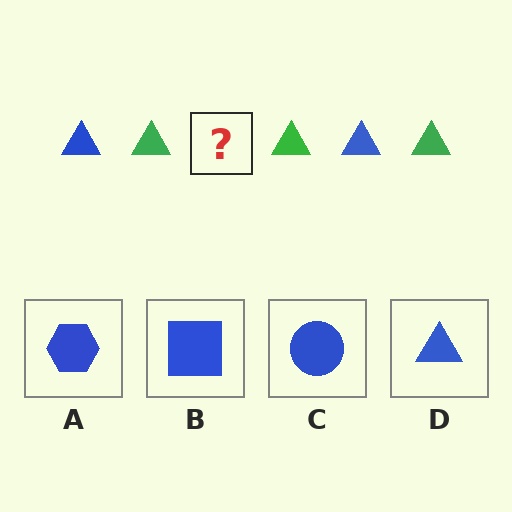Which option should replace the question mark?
Option D.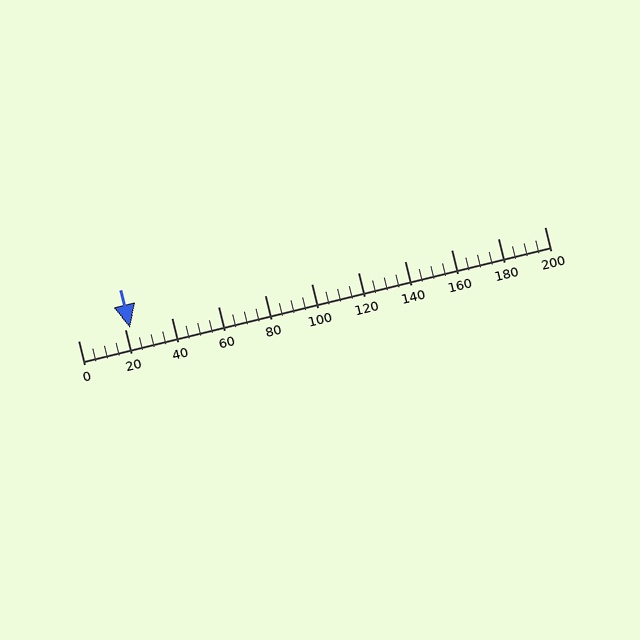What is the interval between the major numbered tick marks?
The major tick marks are spaced 20 units apart.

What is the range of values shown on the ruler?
The ruler shows values from 0 to 200.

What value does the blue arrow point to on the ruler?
The blue arrow points to approximately 22.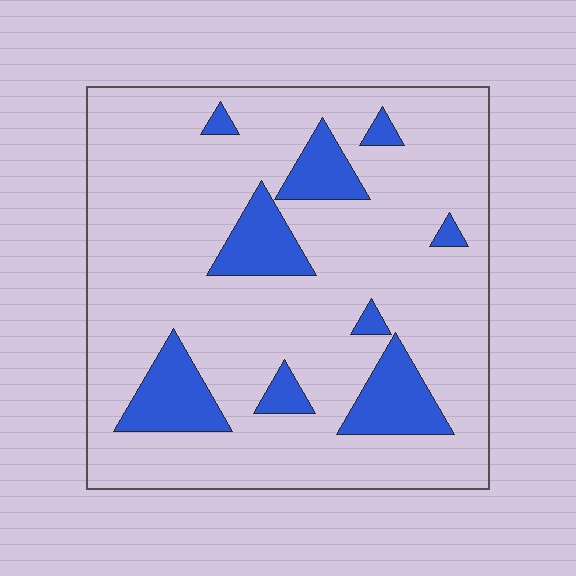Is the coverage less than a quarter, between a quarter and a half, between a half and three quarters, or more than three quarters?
Less than a quarter.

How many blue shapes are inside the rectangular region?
9.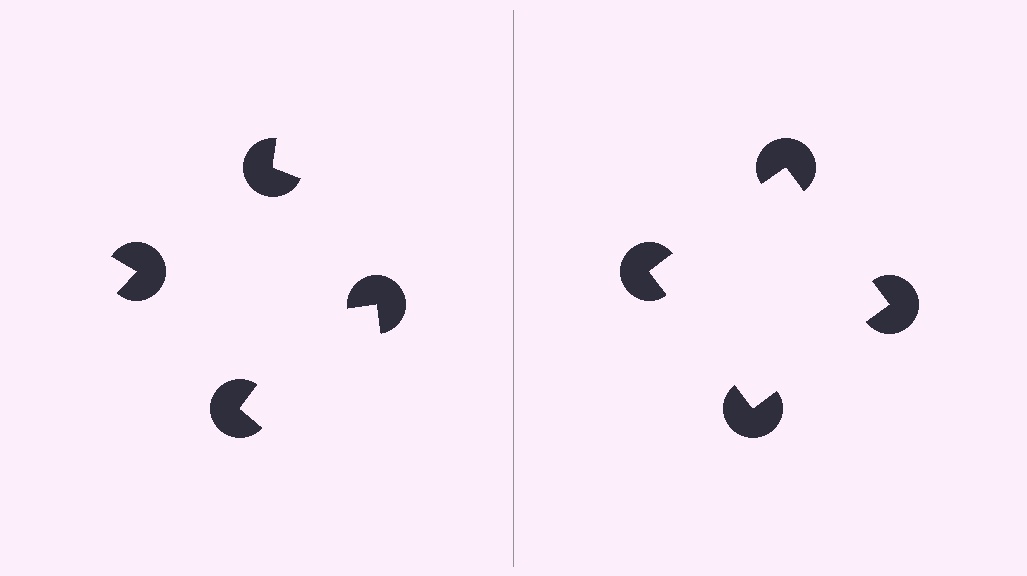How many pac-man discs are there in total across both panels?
8 — 4 on each side.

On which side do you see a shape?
An illusory square appears on the right side. On the left side the wedge cuts are rotated, so no coherent shape forms.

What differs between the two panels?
The pac-man discs are positioned identically on both sides; only the wedge orientations differ. On the right they align to a square; on the left they are misaligned.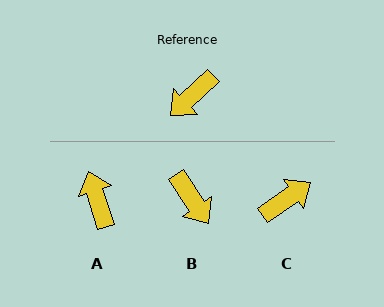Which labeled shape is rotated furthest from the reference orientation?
C, about 171 degrees away.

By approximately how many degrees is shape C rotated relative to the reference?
Approximately 171 degrees counter-clockwise.